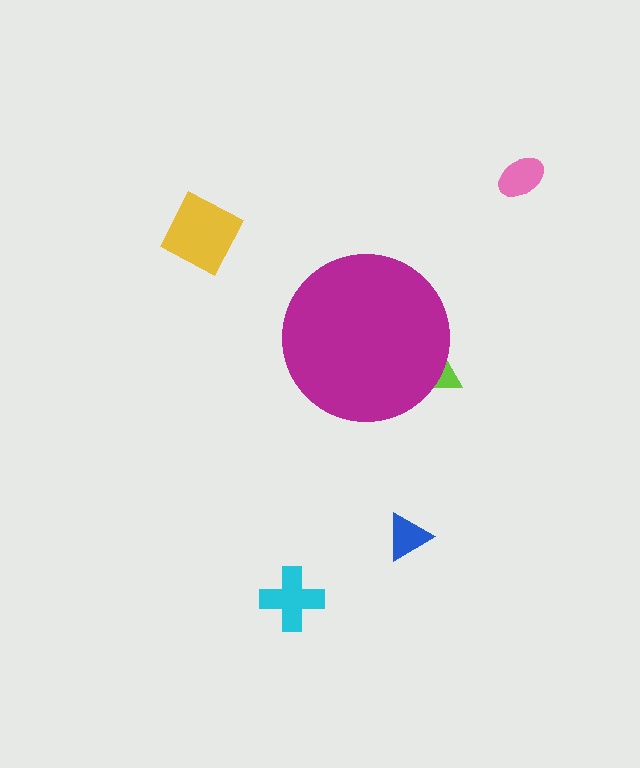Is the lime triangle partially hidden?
Yes, the lime triangle is partially hidden behind the magenta circle.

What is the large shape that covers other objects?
A magenta circle.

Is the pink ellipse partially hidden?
No, the pink ellipse is fully visible.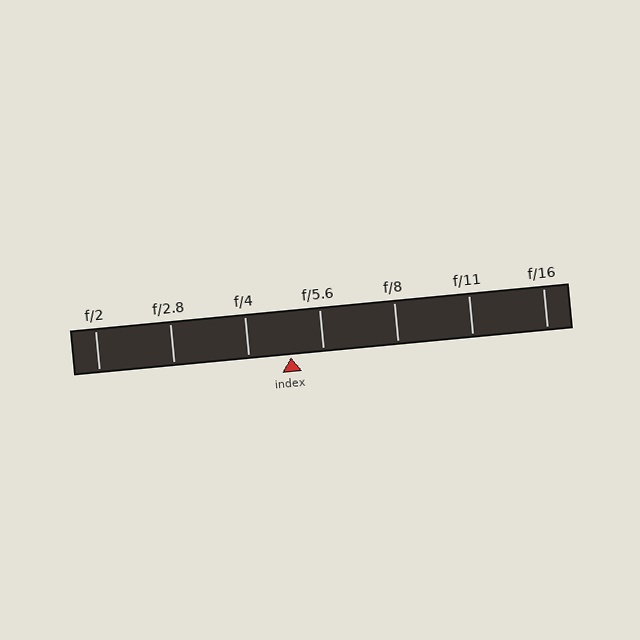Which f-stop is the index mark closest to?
The index mark is closest to f/5.6.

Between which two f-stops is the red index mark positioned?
The index mark is between f/4 and f/5.6.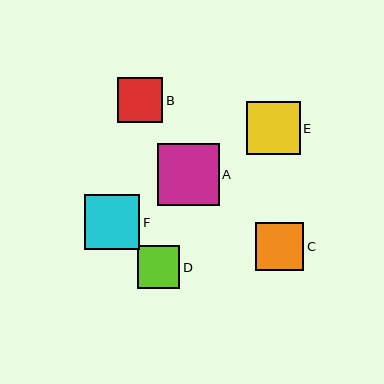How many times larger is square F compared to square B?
Square F is approximately 1.2 times the size of square B.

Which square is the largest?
Square A is the largest with a size of approximately 62 pixels.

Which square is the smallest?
Square D is the smallest with a size of approximately 43 pixels.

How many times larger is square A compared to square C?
Square A is approximately 1.3 times the size of square C.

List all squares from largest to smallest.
From largest to smallest: A, F, E, C, B, D.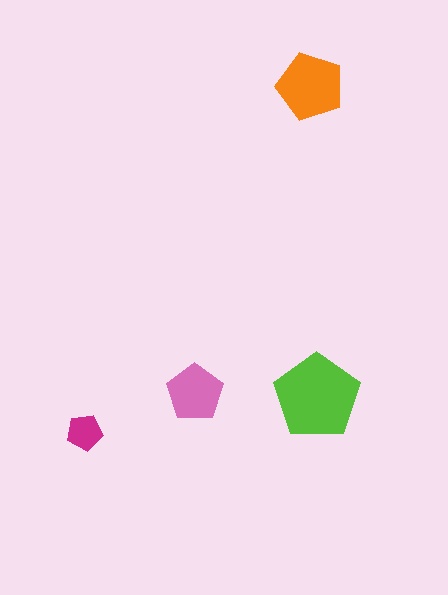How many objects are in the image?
There are 4 objects in the image.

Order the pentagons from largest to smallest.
the lime one, the orange one, the pink one, the magenta one.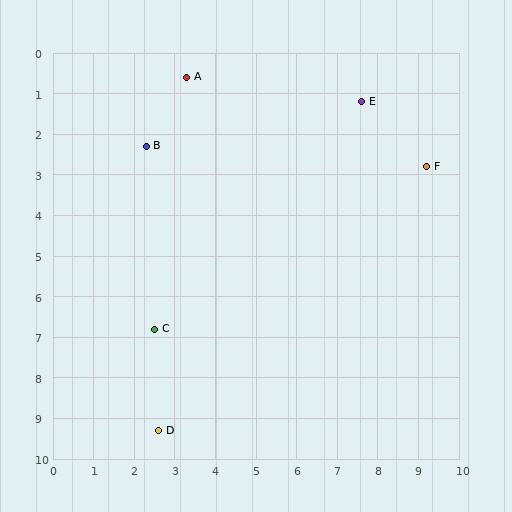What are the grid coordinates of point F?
Point F is at approximately (9.2, 2.8).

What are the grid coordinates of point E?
Point E is at approximately (7.6, 1.2).